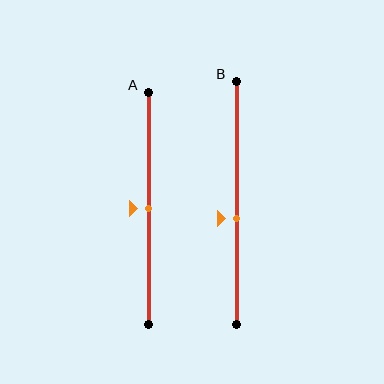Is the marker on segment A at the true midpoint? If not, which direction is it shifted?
Yes, the marker on segment A is at the true midpoint.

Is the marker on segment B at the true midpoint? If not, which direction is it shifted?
No, the marker on segment B is shifted downward by about 7% of the segment length.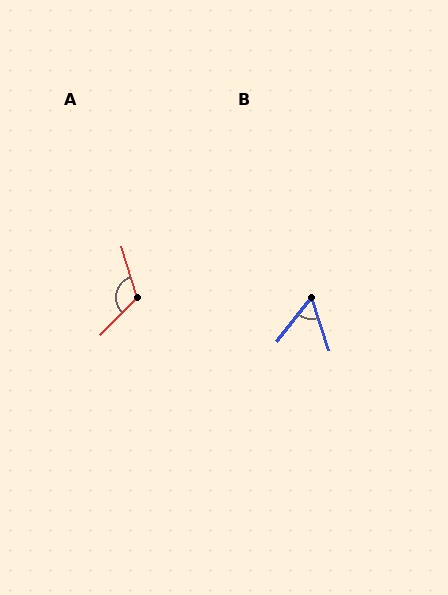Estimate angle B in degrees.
Approximately 56 degrees.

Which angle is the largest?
A, at approximately 118 degrees.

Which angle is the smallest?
B, at approximately 56 degrees.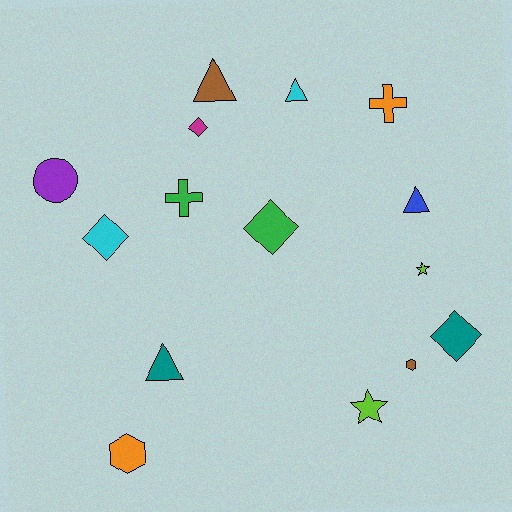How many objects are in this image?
There are 15 objects.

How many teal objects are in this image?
There are 2 teal objects.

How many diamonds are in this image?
There are 4 diamonds.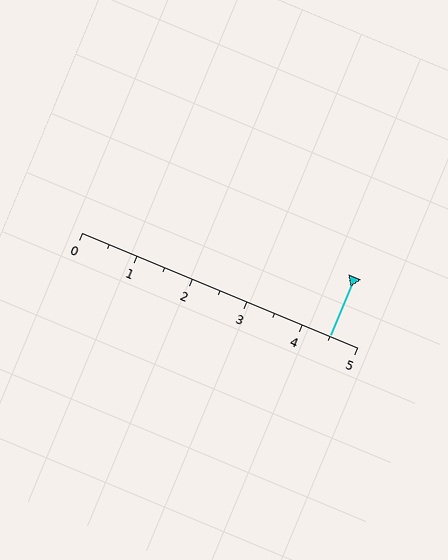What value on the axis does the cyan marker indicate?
The marker indicates approximately 4.5.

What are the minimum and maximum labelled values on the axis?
The axis runs from 0 to 5.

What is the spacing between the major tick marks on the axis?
The major ticks are spaced 1 apart.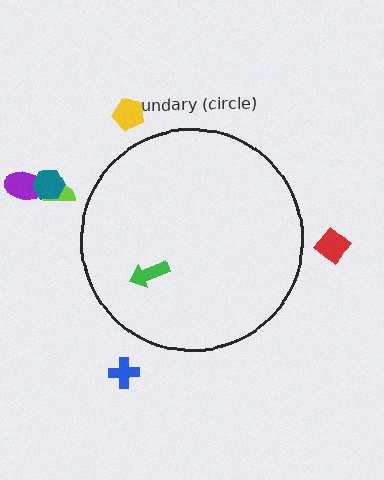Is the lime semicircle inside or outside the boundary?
Outside.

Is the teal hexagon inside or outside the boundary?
Outside.